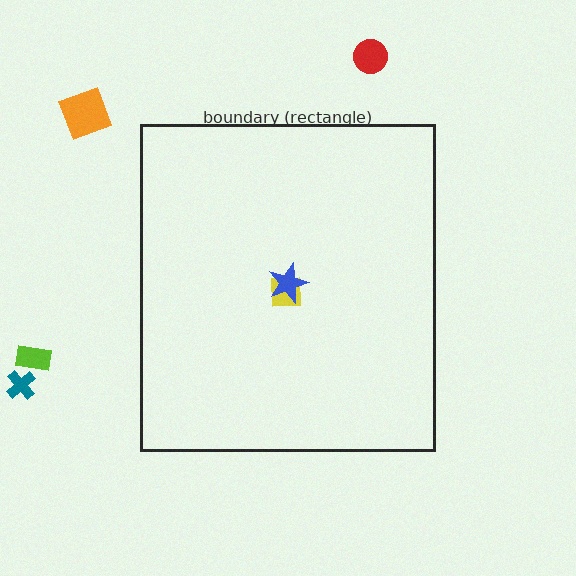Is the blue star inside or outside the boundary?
Inside.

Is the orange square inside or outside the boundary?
Outside.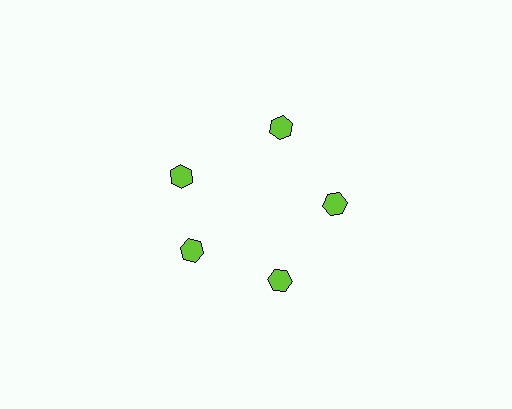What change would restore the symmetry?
The symmetry would be restored by rotating it back into even spacing with its neighbors so that all 5 hexagons sit at equal angles and equal distance from the center.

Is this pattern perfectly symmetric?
No. The 5 lime hexagons are arranged in a ring, but one element near the 10 o'clock position is rotated out of alignment along the ring, breaking the 5-fold rotational symmetry.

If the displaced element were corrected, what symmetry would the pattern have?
It would have 5-fold rotational symmetry — the pattern would map onto itself every 72 degrees.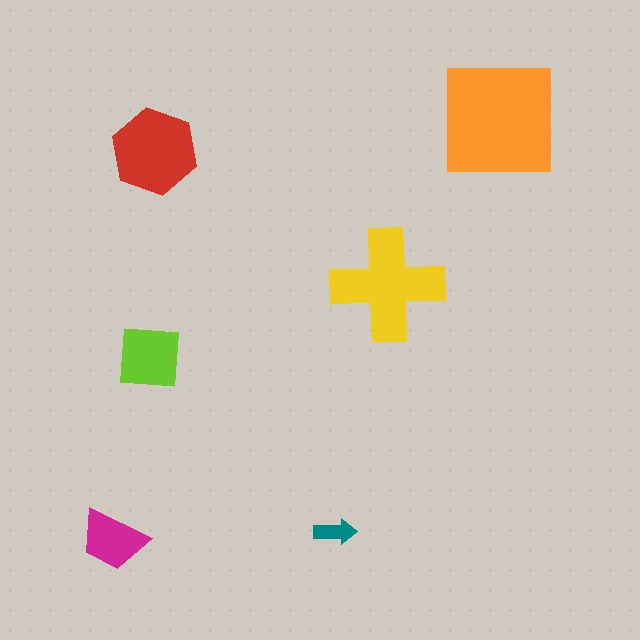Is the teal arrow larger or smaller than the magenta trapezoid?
Smaller.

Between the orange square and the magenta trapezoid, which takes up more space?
The orange square.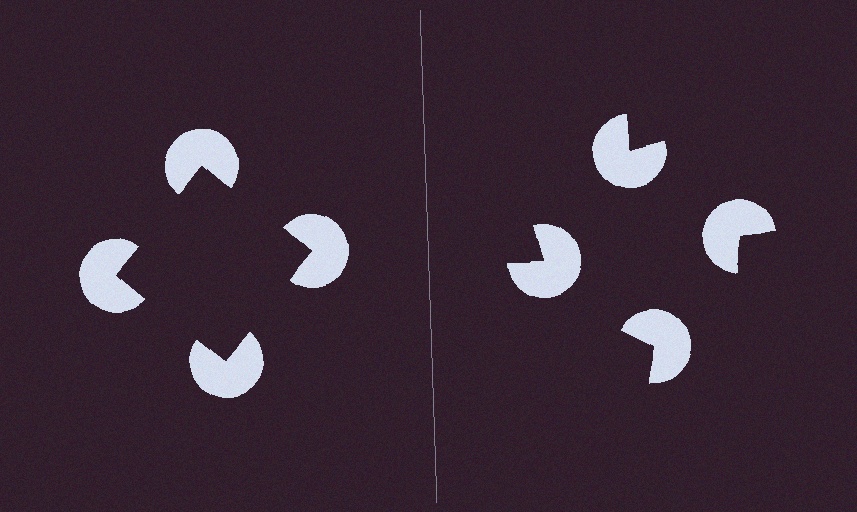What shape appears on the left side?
An illusory square.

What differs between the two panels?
The pac-man discs are positioned identically on both sides; only the wedge orientations differ. On the left they align to a square; on the right they are misaligned.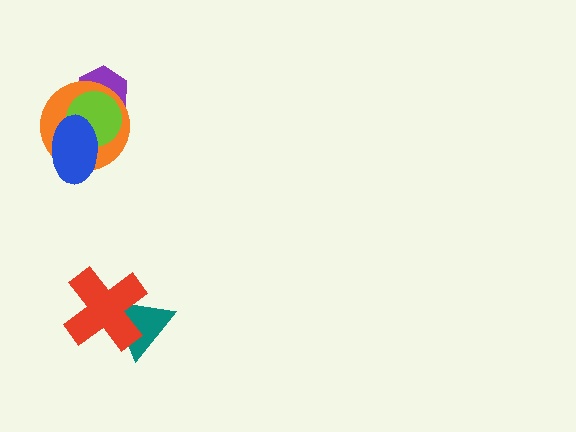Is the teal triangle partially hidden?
Yes, it is partially covered by another shape.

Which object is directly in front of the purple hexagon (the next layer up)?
The orange circle is directly in front of the purple hexagon.